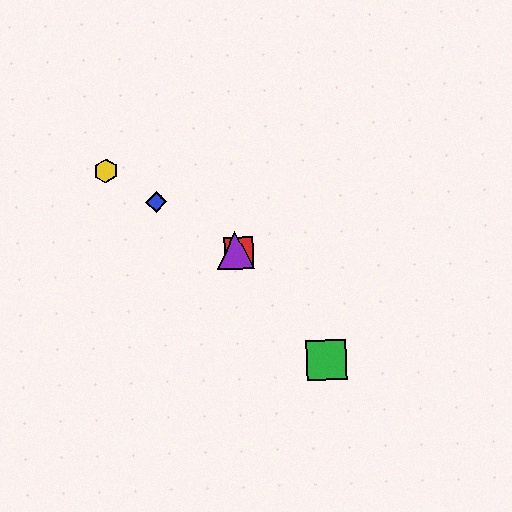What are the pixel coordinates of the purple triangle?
The purple triangle is at (236, 250).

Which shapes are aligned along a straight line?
The red square, the blue diamond, the yellow hexagon, the purple triangle are aligned along a straight line.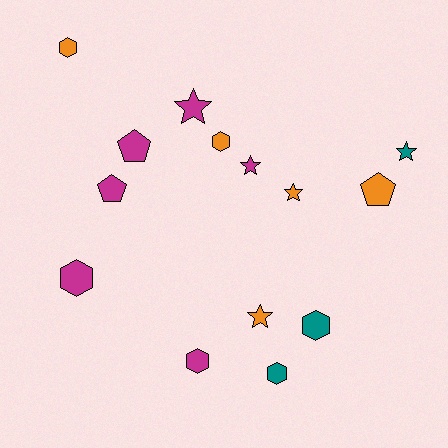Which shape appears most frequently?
Hexagon, with 6 objects.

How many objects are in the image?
There are 14 objects.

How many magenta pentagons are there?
There are 2 magenta pentagons.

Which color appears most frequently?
Magenta, with 6 objects.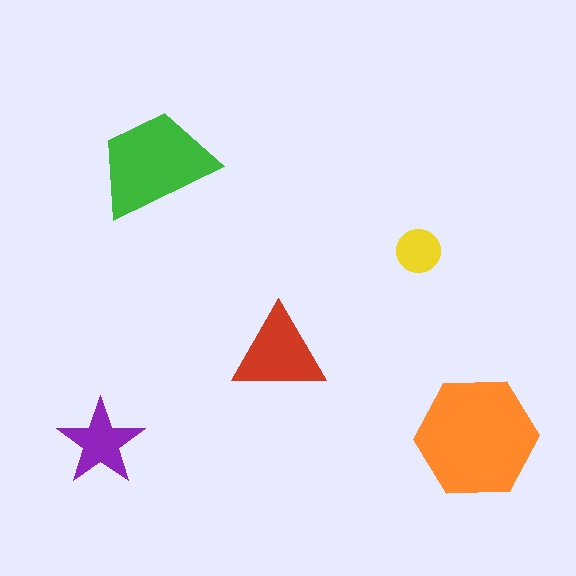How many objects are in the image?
There are 5 objects in the image.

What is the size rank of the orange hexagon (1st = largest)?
1st.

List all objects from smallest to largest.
The yellow circle, the purple star, the red triangle, the green trapezoid, the orange hexagon.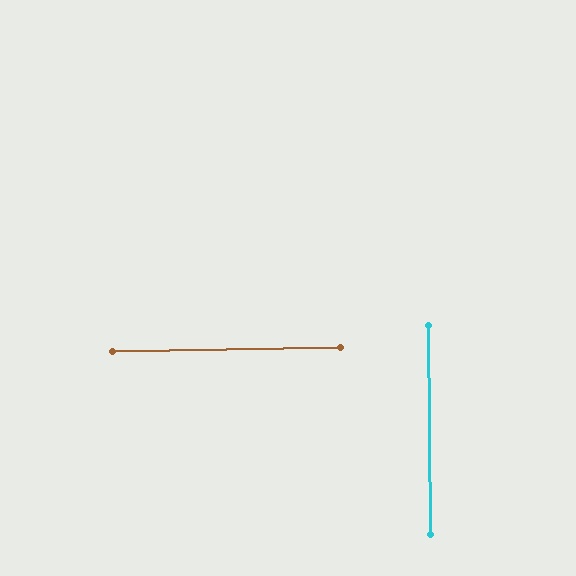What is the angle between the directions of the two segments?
Approximately 90 degrees.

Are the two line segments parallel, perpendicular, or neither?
Perpendicular — they meet at approximately 90°.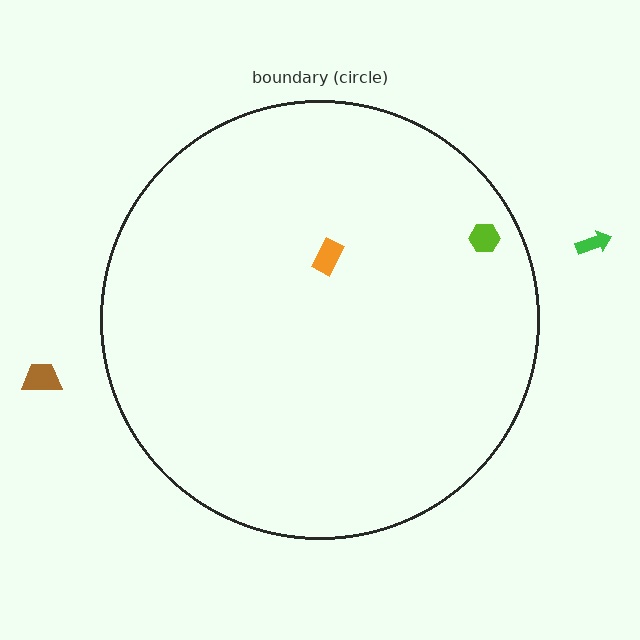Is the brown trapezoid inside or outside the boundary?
Outside.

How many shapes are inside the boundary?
2 inside, 2 outside.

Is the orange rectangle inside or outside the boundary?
Inside.